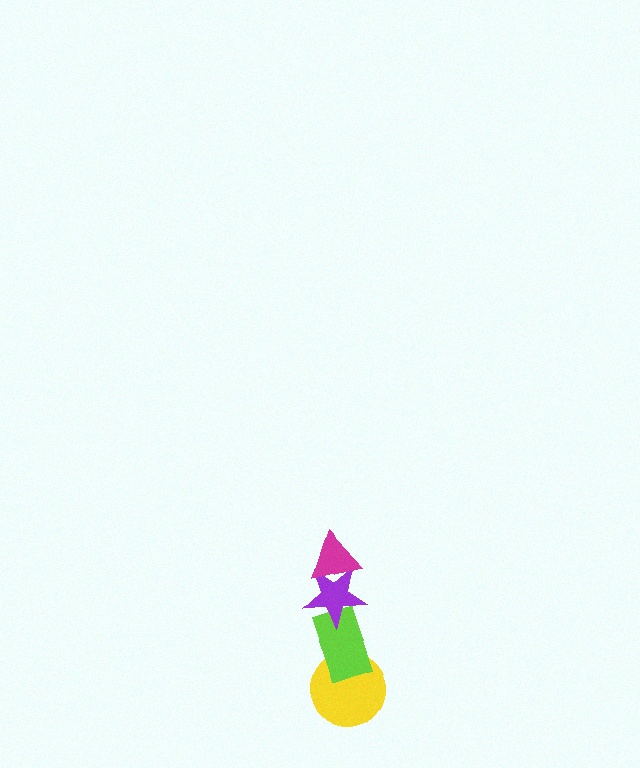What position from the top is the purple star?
The purple star is 2nd from the top.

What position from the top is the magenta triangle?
The magenta triangle is 1st from the top.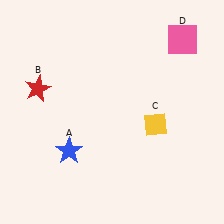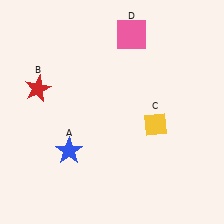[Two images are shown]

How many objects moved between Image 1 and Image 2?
1 object moved between the two images.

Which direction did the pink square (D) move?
The pink square (D) moved left.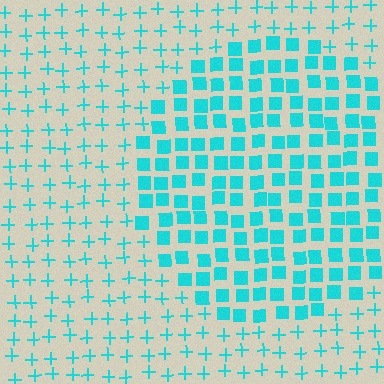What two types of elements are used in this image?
The image uses squares inside the circle region and plus signs outside it.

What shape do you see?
I see a circle.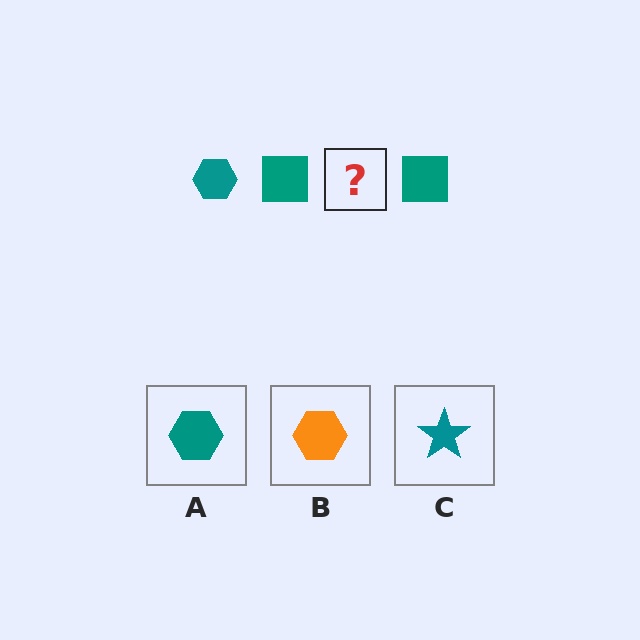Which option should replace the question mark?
Option A.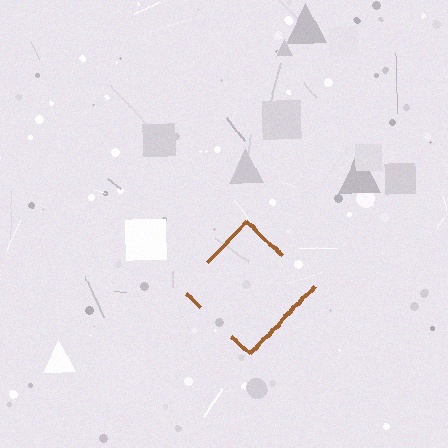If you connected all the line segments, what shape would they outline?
They would outline a diamond.